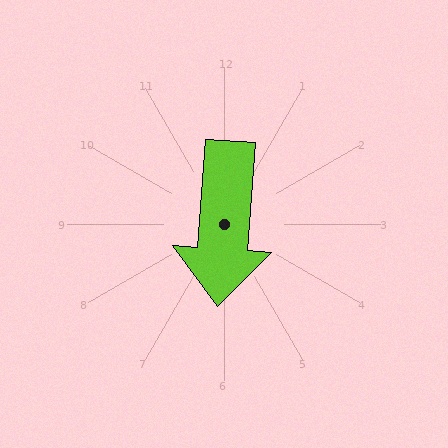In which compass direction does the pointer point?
South.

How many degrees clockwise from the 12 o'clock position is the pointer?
Approximately 184 degrees.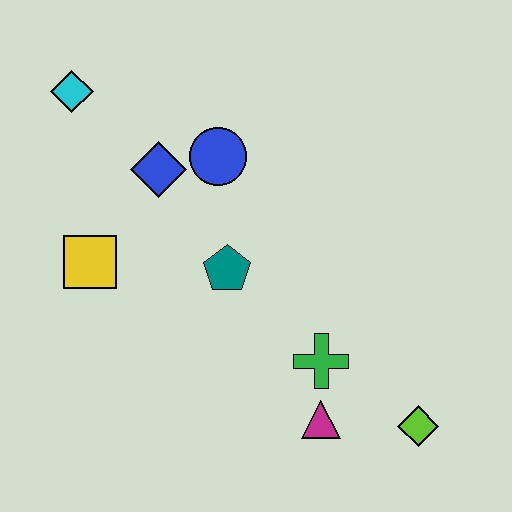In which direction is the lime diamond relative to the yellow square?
The lime diamond is to the right of the yellow square.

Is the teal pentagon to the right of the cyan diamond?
Yes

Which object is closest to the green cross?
The magenta triangle is closest to the green cross.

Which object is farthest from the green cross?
The cyan diamond is farthest from the green cross.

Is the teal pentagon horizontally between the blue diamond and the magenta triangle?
Yes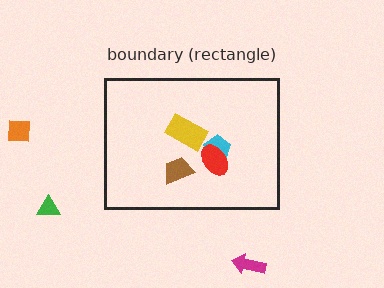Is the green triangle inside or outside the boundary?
Outside.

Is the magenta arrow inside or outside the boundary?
Outside.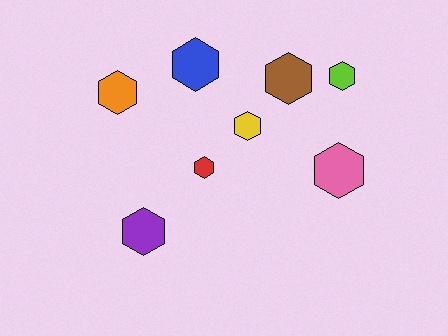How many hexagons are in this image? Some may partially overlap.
There are 8 hexagons.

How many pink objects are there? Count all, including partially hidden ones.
There is 1 pink object.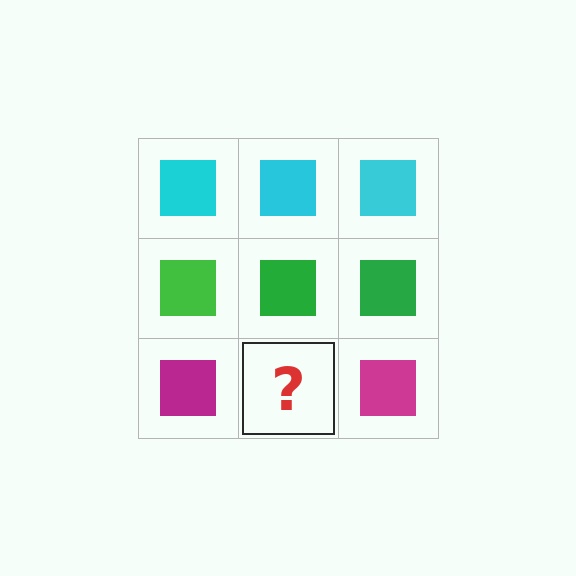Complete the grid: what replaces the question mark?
The question mark should be replaced with a magenta square.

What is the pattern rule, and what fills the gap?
The rule is that each row has a consistent color. The gap should be filled with a magenta square.